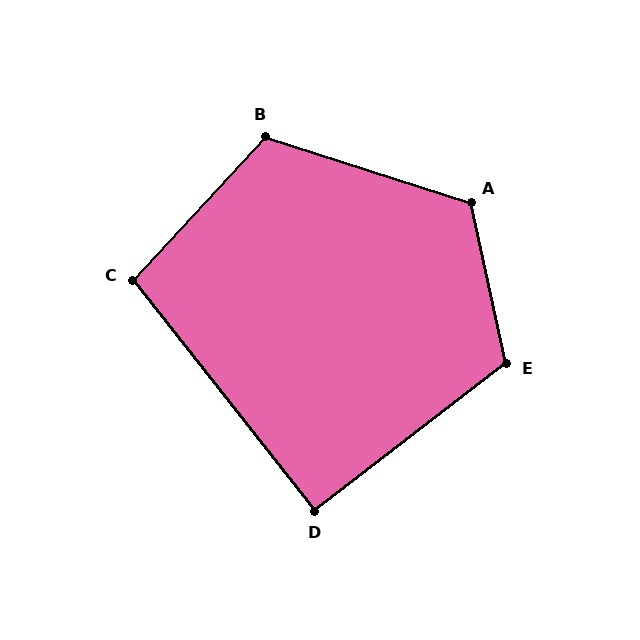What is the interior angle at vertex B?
Approximately 115 degrees (obtuse).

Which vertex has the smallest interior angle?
D, at approximately 91 degrees.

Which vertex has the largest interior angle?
A, at approximately 120 degrees.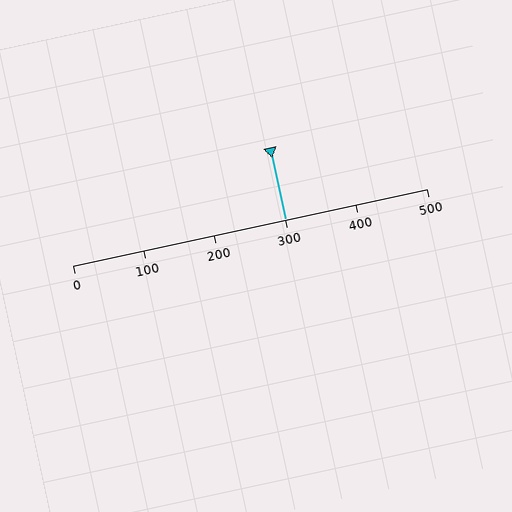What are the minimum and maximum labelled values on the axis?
The axis runs from 0 to 500.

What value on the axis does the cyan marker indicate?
The marker indicates approximately 300.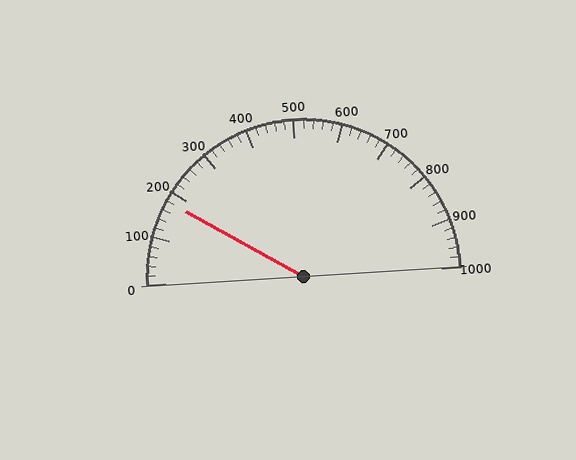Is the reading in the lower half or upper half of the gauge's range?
The reading is in the lower half of the range (0 to 1000).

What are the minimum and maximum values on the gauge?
The gauge ranges from 0 to 1000.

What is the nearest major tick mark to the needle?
The nearest major tick mark is 200.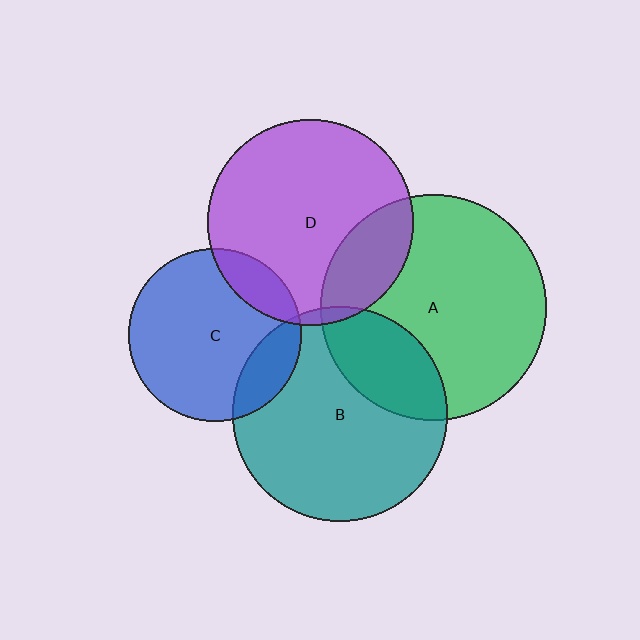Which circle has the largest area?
Circle A (green).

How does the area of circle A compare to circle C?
Approximately 1.7 times.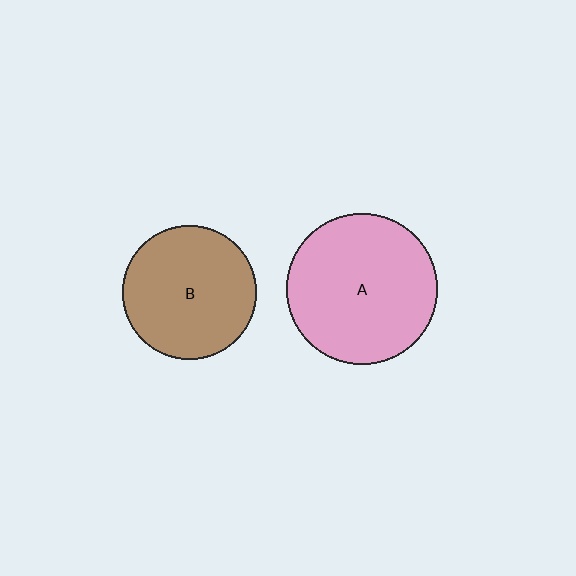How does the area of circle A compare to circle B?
Approximately 1.3 times.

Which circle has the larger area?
Circle A (pink).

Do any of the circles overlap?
No, none of the circles overlap.